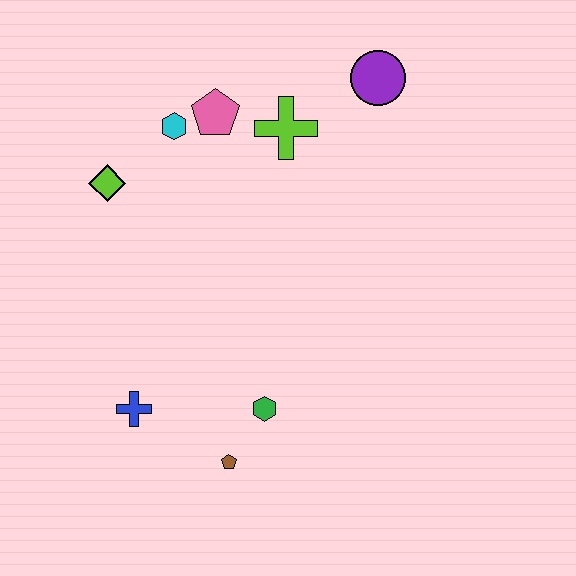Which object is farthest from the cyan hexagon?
The brown pentagon is farthest from the cyan hexagon.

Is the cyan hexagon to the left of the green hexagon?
Yes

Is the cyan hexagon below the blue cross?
No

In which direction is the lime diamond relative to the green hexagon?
The lime diamond is above the green hexagon.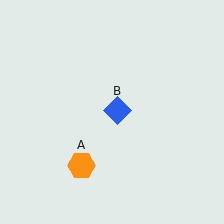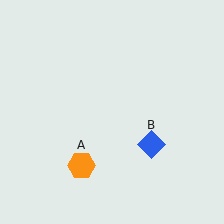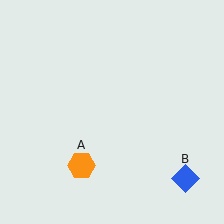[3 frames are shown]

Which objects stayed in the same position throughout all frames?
Orange hexagon (object A) remained stationary.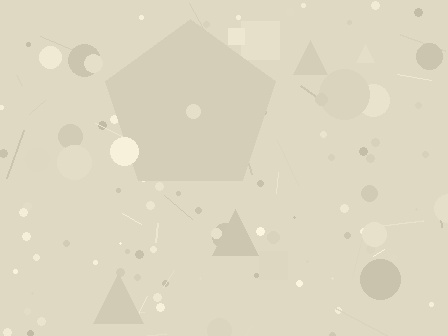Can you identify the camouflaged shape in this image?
The camouflaged shape is a pentagon.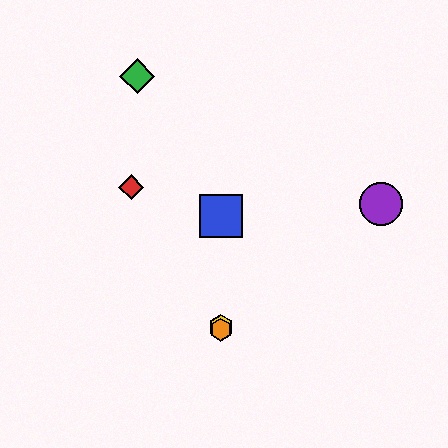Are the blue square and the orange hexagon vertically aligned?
Yes, both are at x≈221.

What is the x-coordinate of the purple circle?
The purple circle is at x≈381.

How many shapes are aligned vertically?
3 shapes (the blue square, the yellow hexagon, the orange hexagon) are aligned vertically.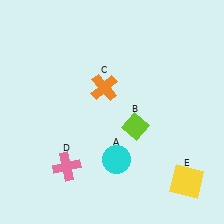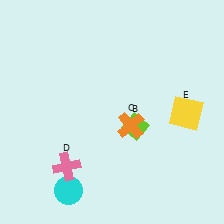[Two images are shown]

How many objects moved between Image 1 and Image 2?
3 objects moved between the two images.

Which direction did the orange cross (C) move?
The orange cross (C) moved down.